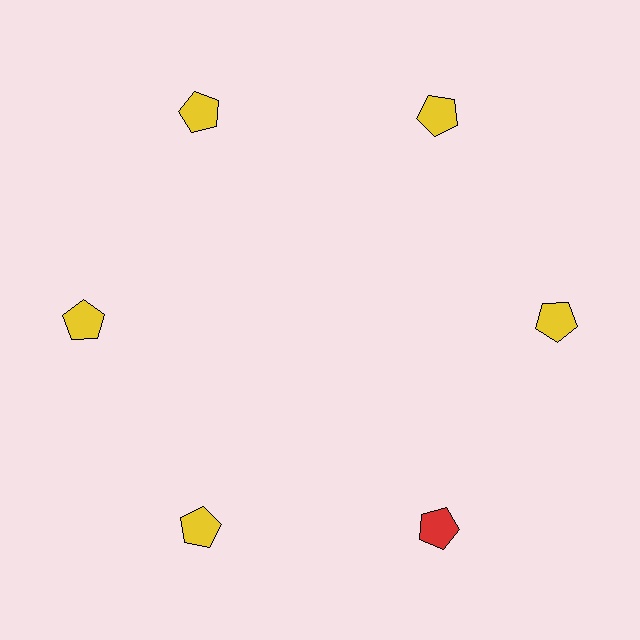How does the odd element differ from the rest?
It has a different color: red instead of yellow.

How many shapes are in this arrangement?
There are 6 shapes arranged in a ring pattern.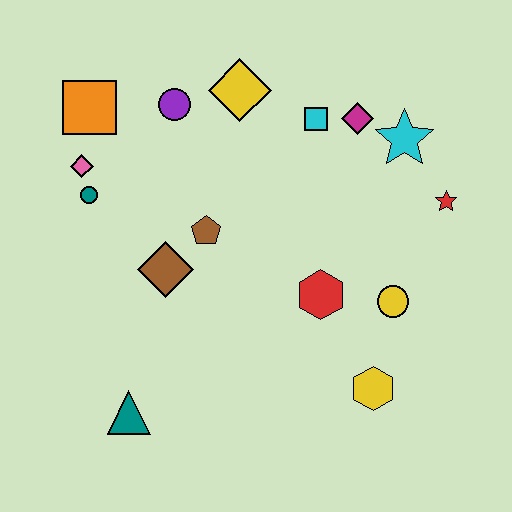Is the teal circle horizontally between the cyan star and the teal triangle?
No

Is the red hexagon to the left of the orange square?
No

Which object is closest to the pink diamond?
The teal circle is closest to the pink diamond.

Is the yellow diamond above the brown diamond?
Yes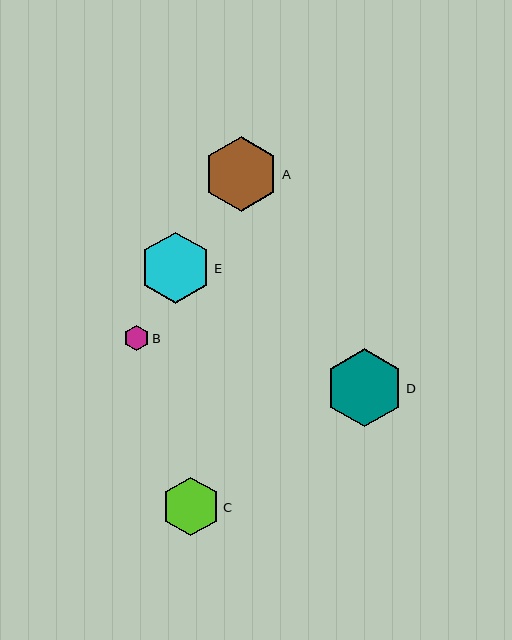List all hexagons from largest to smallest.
From largest to smallest: D, A, E, C, B.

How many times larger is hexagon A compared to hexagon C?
Hexagon A is approximately 1.3 times the size of hexagon C.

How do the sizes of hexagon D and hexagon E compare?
Hexagon D and hexagon E are approximately the same size.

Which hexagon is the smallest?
Hexagon B is the smallest with a size of approximately 25 pixels.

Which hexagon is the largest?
Hexagon D is the largest with a size of approximately 78 pixels.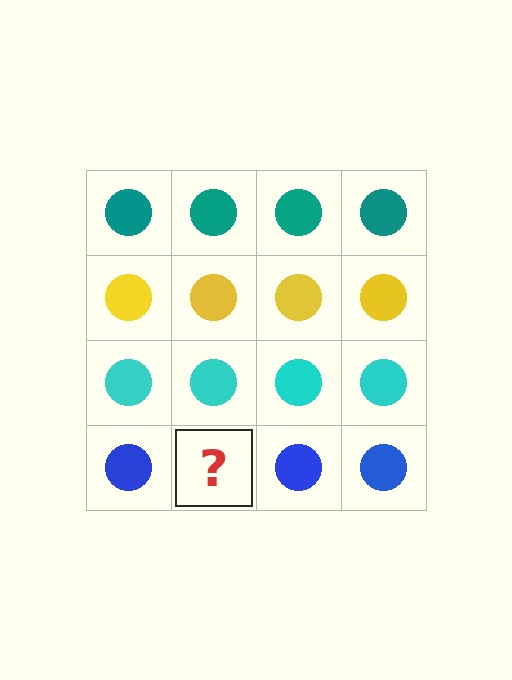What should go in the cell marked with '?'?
The missing cell should contain a blue circle.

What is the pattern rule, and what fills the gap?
The rule is that each row has a consistent color. The gap should be filled with a blue circle.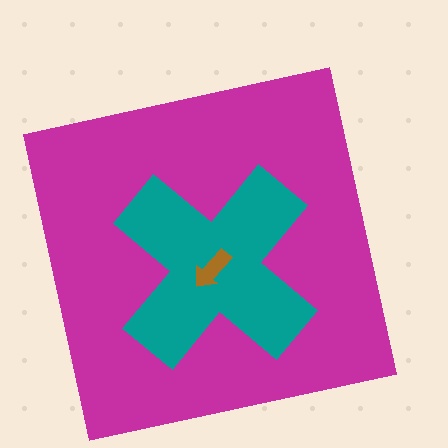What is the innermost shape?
The brown arrow.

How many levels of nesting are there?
3.